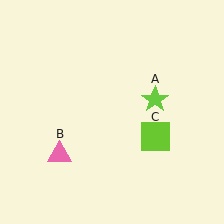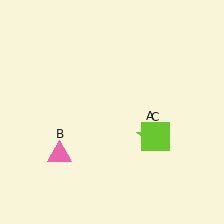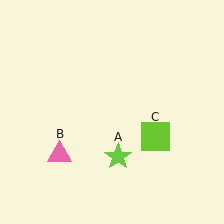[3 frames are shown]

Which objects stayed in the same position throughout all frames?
Pink triangle (object B) and lime square (object C) remained stationary.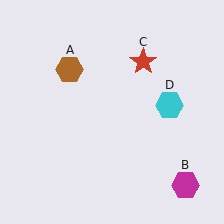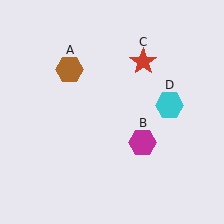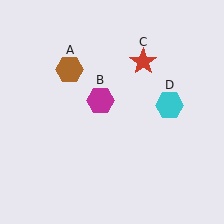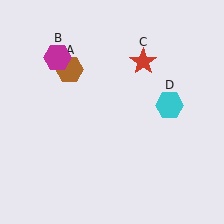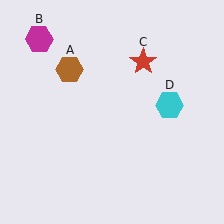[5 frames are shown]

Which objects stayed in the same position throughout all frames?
Brown hexagon (object A) and red star (object C) and cyan hexagon (object D) remained stationary.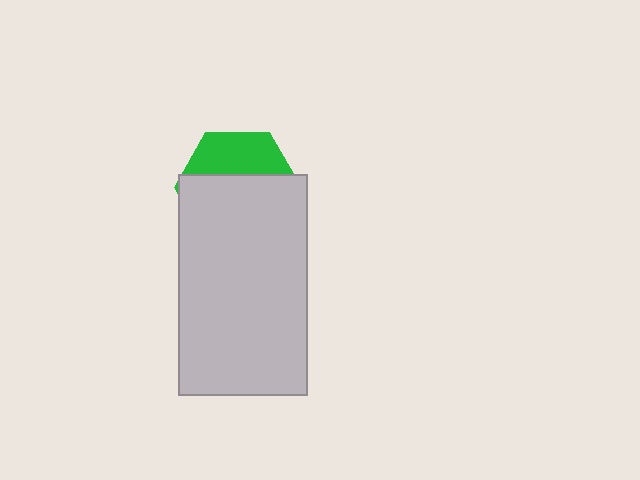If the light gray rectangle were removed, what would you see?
You would see the complete green hexagon.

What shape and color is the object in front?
The object in front is a light gray rectangle.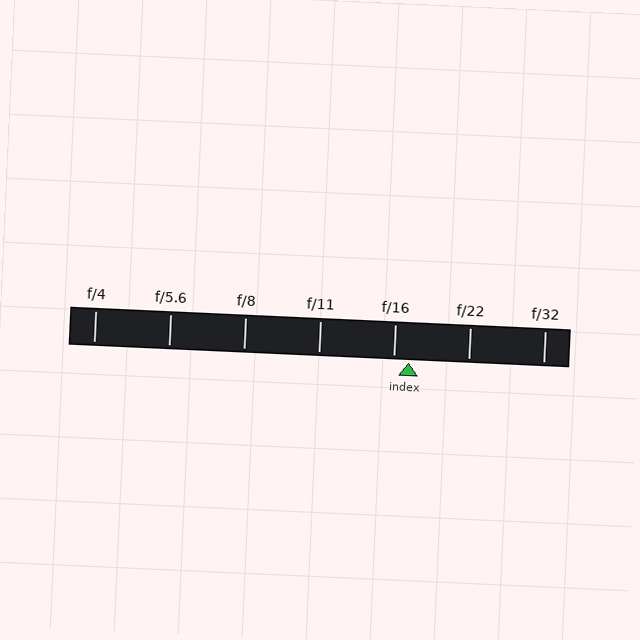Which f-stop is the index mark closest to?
The index mark is closest to f/16.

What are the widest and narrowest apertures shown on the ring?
The widest aperture shown is f/4 and the narrowest is f/32.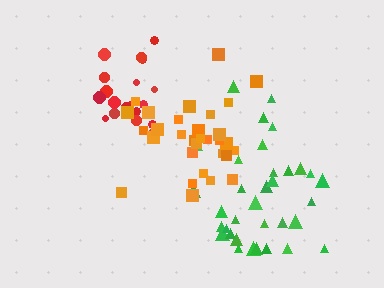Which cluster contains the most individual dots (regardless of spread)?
Green (35).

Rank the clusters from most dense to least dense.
red, green, orange.